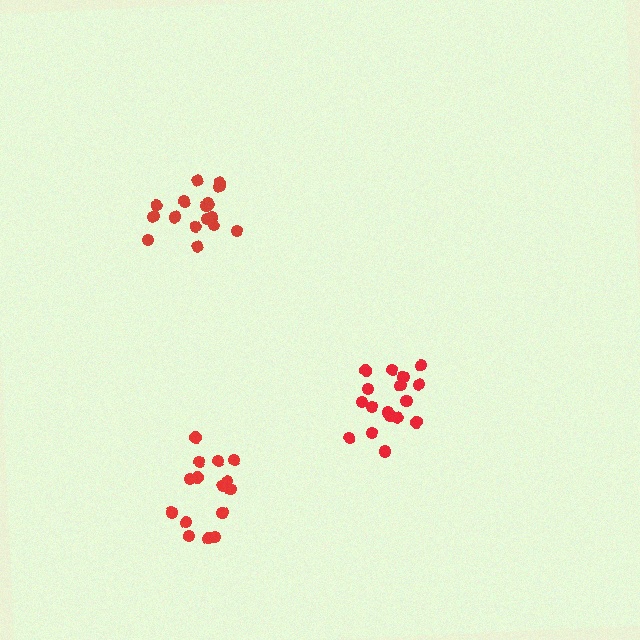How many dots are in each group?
Group 1: 16 dots, Group 2: 18 dots, Group 3: 15 dots (49 total).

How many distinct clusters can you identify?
There are 3 distinct clusters.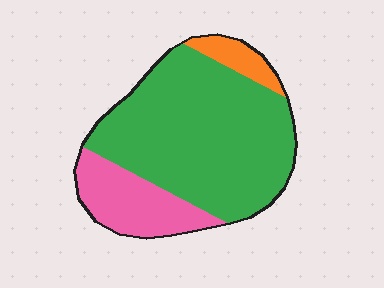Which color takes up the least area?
Orange, at roughly 5%.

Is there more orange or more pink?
Pink.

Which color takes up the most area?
Green, at roughly 70%.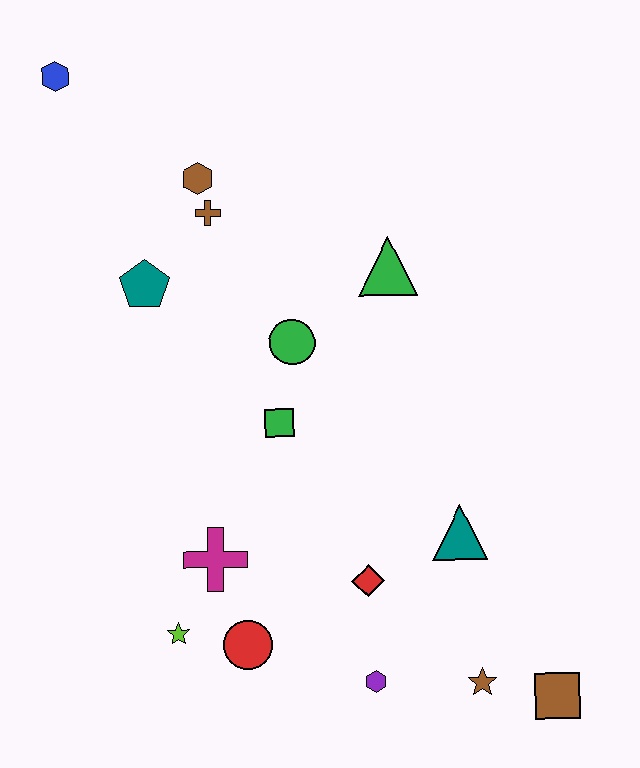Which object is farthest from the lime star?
The blue hexagon is farthest from the lime star.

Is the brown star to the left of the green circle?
No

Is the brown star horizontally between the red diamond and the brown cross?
No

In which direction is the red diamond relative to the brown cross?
The red diamond is below the brown cross.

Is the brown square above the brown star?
No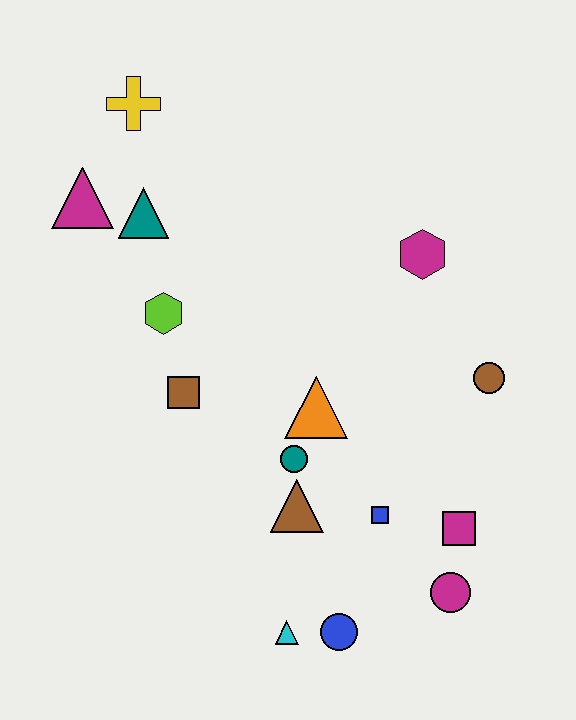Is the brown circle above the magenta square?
Yes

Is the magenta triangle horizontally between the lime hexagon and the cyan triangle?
No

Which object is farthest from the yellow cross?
The magenta circle is farthest from the yellow cross.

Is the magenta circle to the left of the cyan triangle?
No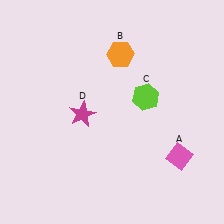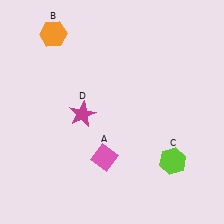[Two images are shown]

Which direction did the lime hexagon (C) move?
The lime hexagon (C) moved down.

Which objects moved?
The objects that moved are: the pink diamond (A), the orange hexagon (B), the lime hexagon (C).